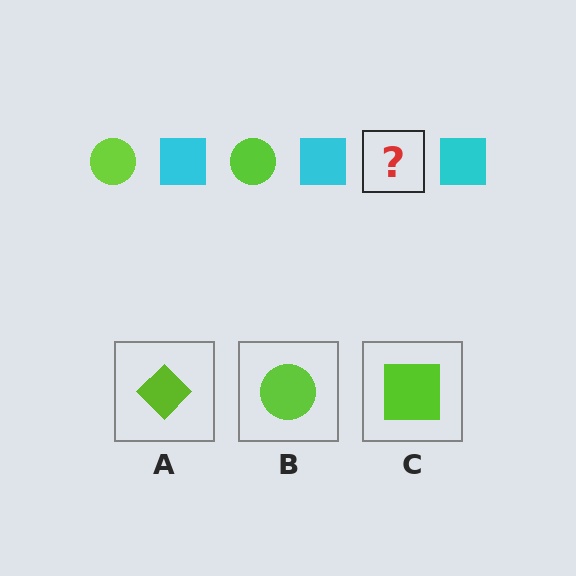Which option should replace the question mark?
Option B.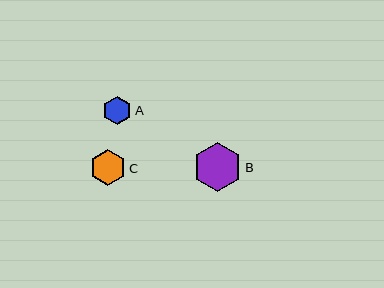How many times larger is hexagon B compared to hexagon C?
Hexagon B is approximately 1.4 times the size of hexagon C.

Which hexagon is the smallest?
Hexagon A is the smallest with a size of approximately 28 pixels.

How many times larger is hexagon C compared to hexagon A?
Hexagon C is approximately 1.3 times the size of hexagon A.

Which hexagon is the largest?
Hexagon B is the largest with a size of approximately 49 pixels.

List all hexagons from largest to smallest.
From largest to smallest: B, C, A.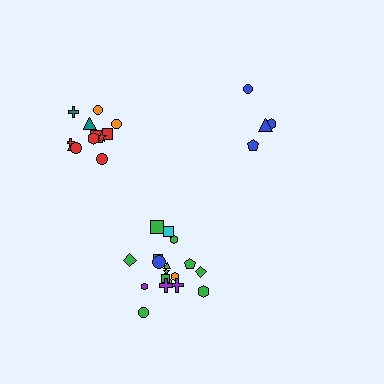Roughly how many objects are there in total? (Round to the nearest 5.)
Roughly 35 objects in total.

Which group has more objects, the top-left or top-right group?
The top-left group.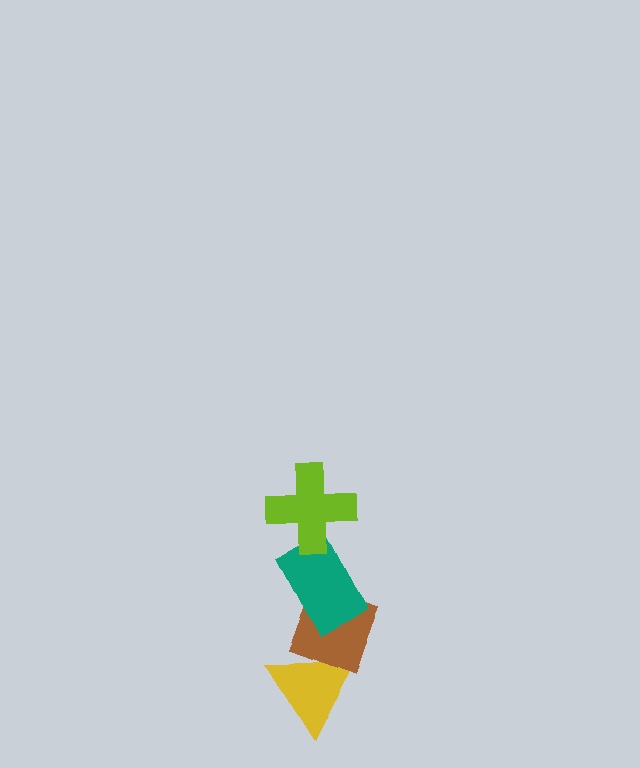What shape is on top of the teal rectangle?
The lime cross is on top of the teal rectangle.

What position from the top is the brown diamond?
The brown diamond is 3rd from the top.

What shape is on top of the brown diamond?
The teal rectangle is on top of the brown diamond.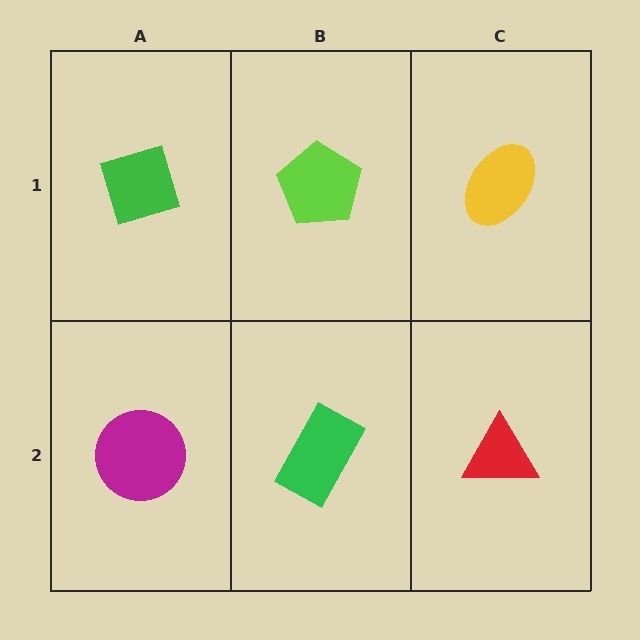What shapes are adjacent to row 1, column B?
A green rectangle (row 2, column B), a green diamond (row 1, column A), a yellow ellipse (row 1, column C).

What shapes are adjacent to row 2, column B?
A lime pentagon (row 1, column B), a magenta circle (row 2, column A), a red triangle (row 2, column C).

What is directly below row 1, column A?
A magenta circle.